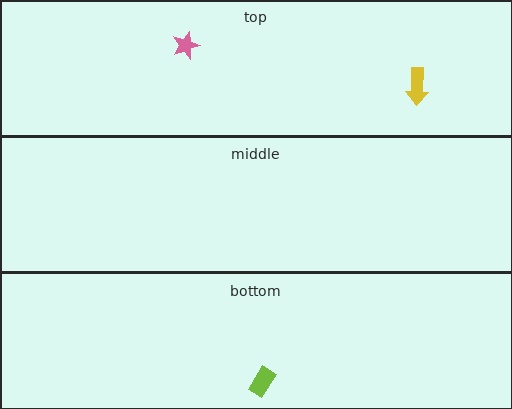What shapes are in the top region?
The yellow arrow, the pink star.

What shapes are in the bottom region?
The lime rectangle.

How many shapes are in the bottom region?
1.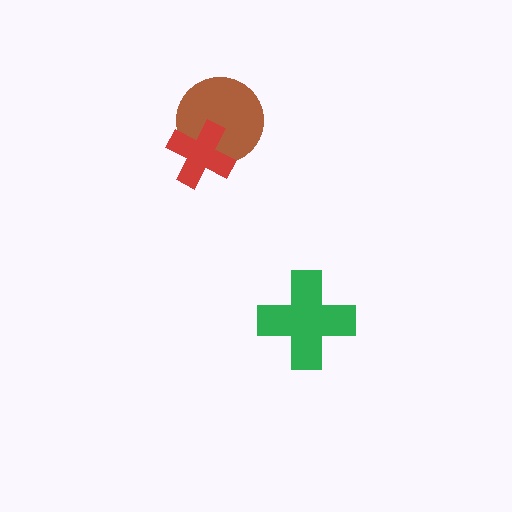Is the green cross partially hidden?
No, no other shape covers it.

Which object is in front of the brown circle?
The red cross is in front of the brown circle.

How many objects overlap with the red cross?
1 object overlaps with the red cross.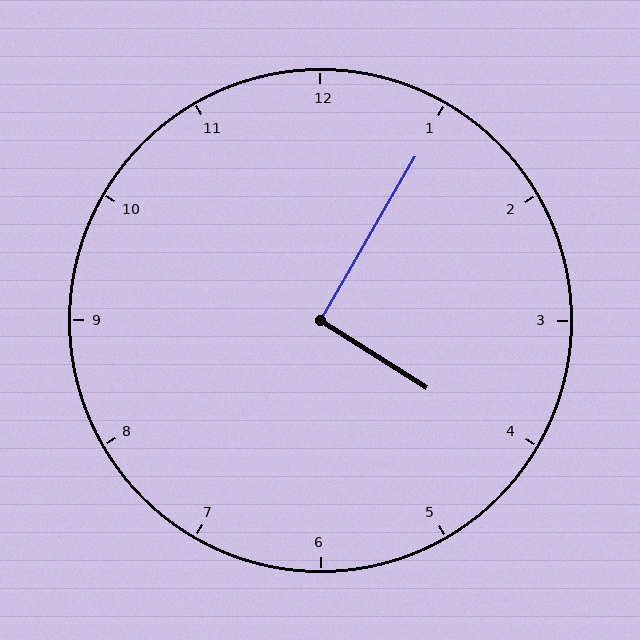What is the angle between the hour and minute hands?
Approximately 92 degrees.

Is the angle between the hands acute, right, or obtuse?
It is right.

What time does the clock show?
4:05.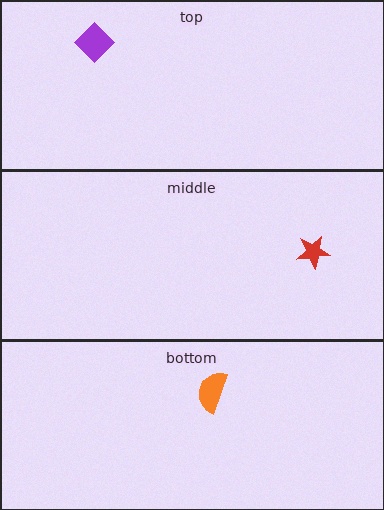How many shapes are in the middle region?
1.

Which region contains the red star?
The middle region.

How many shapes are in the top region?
1.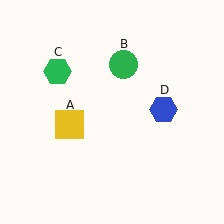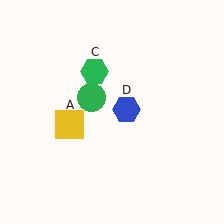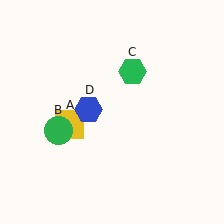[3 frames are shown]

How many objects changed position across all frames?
3 objects changed position: green circle (object B), green hexagon (object C), blue hexagon (object D).